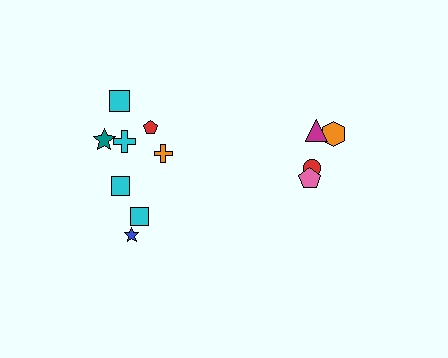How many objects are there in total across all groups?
There are 12 objects.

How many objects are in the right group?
There are 4 objects.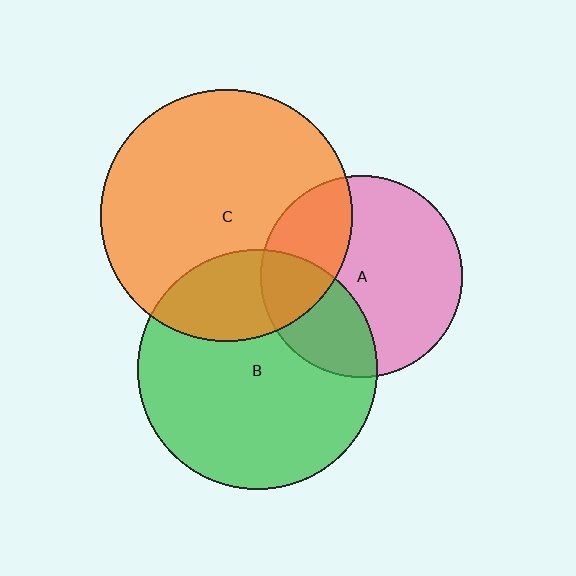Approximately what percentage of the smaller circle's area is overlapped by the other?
Approximately 25%.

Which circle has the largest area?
Circle C (orange).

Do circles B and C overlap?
Yes.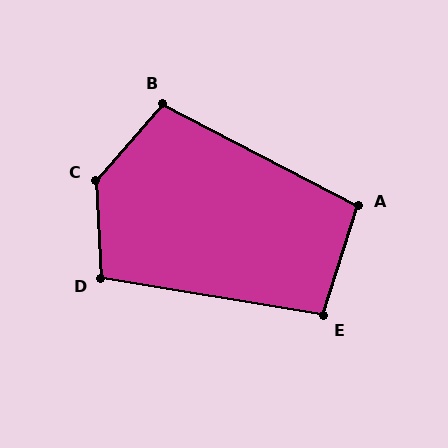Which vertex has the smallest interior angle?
E, at approximately 98 degrees.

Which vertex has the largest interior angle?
C, at approximately 137 degrees.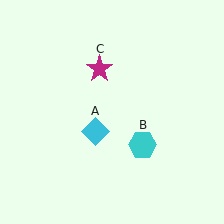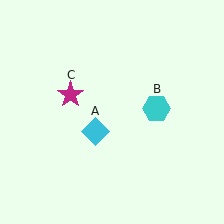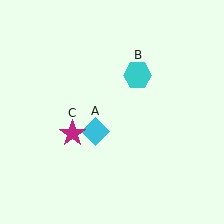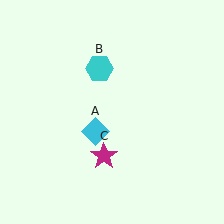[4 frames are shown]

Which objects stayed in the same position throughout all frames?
Cyan diamond (object A) remained stationary.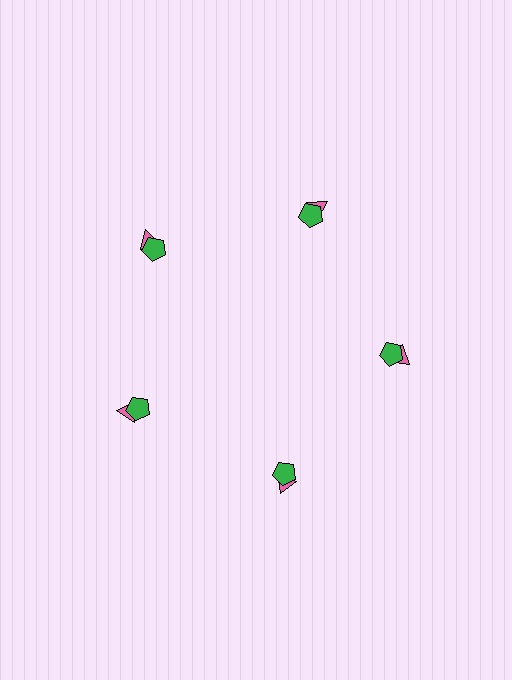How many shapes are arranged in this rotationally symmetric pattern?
There are 10 shapes, arranged in 5 groups of 2.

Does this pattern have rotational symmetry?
Yes, this pattern has 5-fold rotational symmetry. It looks the same after rotating 72 degrees around the center.